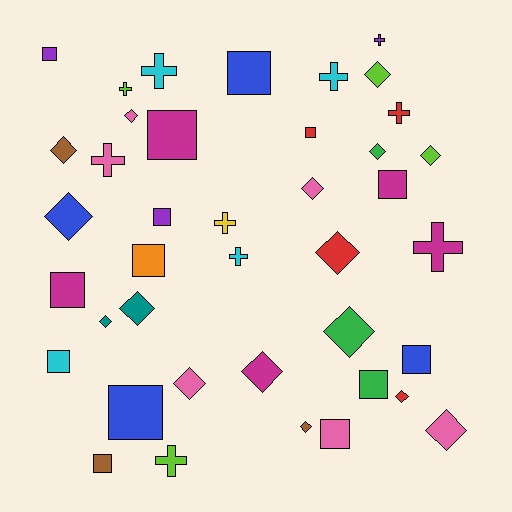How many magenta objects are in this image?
There are 5 magenta objects.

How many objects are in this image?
There are 40 objects.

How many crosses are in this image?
There are 10 crosses.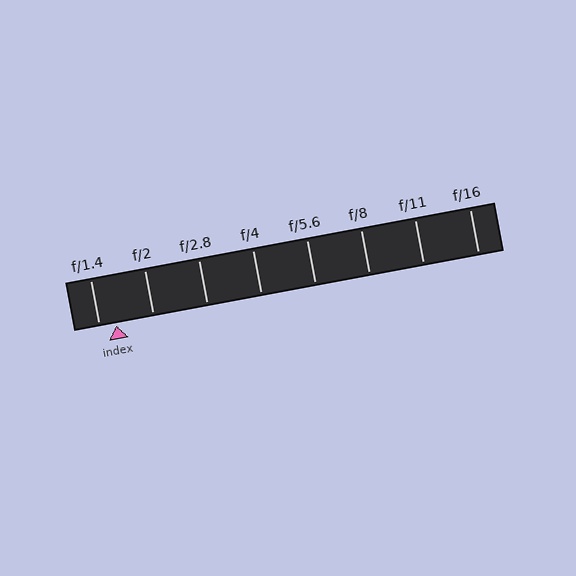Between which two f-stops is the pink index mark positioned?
The index mark is between f/1.4 and f/2.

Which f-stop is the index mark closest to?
The index mark is closest to f/1.4.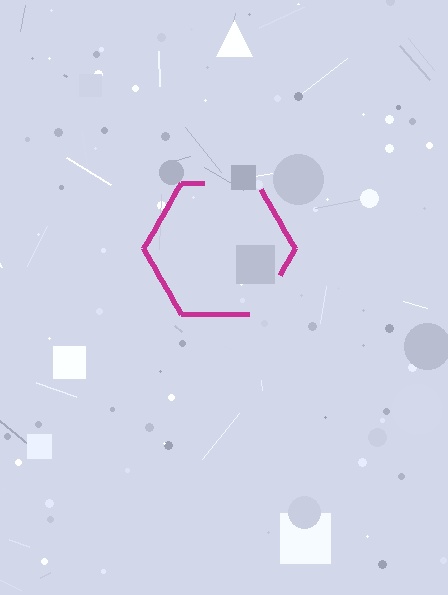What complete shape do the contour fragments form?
The contour fragments form a hexagon.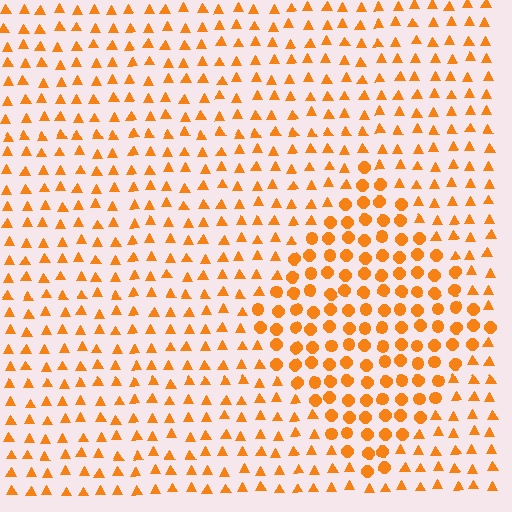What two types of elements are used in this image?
The image uses circles inside the diamond region and triangles outside it.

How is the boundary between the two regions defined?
The boundary is defined by a change in element shape: circles inside vs. triangles outside. All elements share the same color and spacing.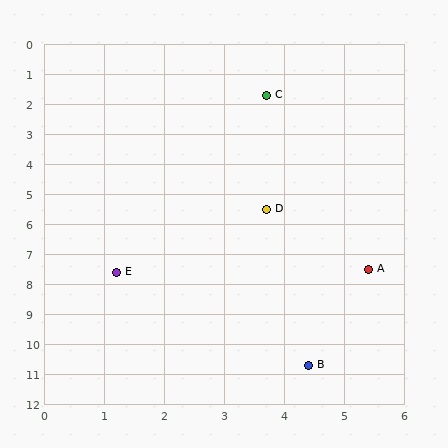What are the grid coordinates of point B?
Point B is at approximately (4.4, 10.7).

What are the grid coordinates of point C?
Point C is at approximately (3.7, 1.7).